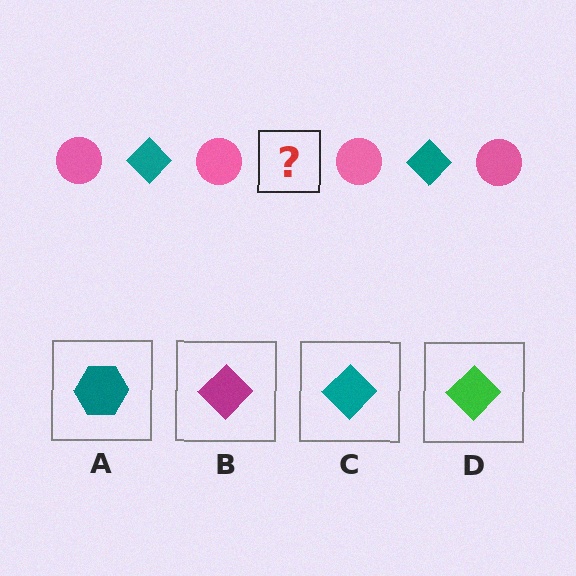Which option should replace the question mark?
Option C.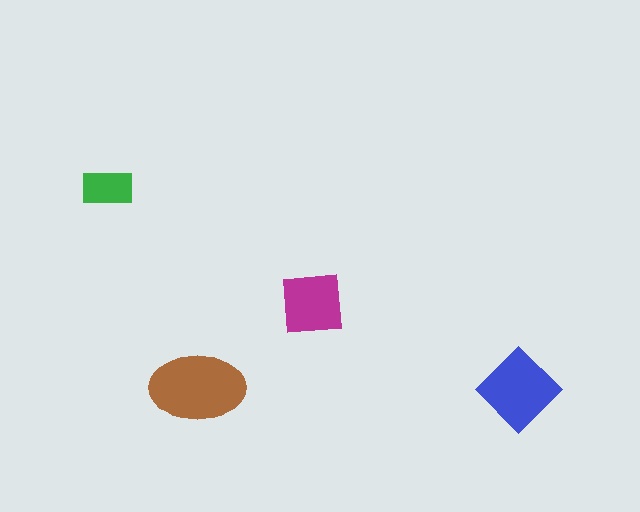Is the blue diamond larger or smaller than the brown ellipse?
Smaller.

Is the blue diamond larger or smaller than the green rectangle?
Larger.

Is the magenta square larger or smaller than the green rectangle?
Larger.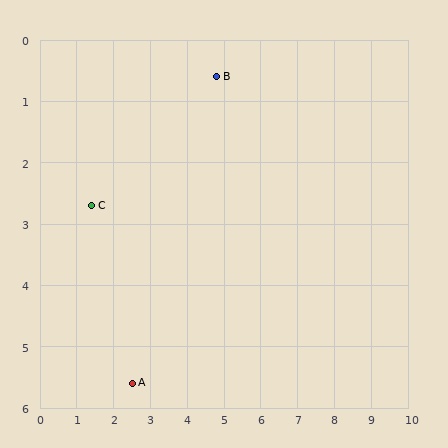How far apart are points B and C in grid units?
Points B and C are about 4.0 grid units apart.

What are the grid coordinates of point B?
Point B is at approximately (4.8, 0.6).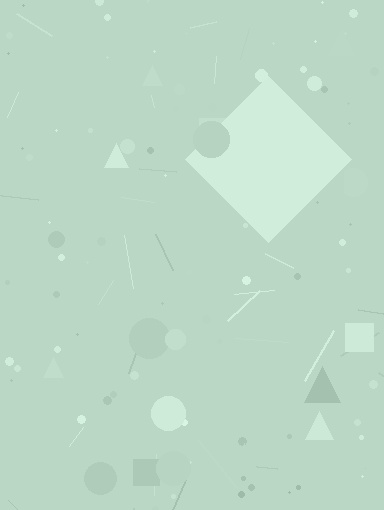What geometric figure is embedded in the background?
A diamond is embedded in the background.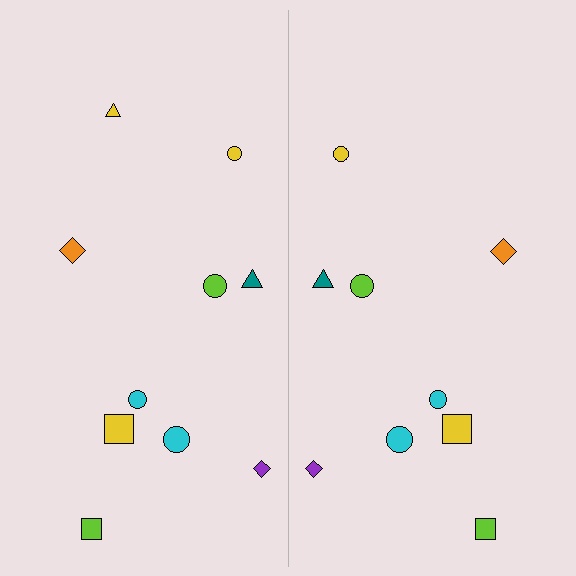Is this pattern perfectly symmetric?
No, the pattern is not perfectly symmetric. A yellow triangle is missing from the right side.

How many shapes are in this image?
There are 19 shapes in this image.